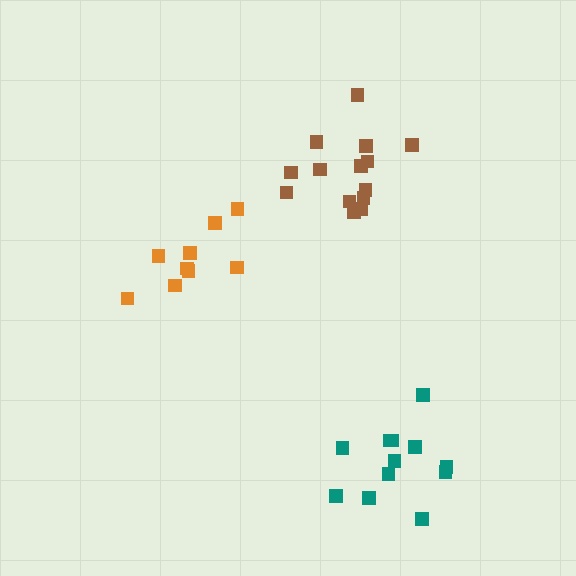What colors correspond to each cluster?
The clusters are colored: orange, teal, brown.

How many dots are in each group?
Group 1: 9 dots, Group 2: 12 dots, Group 3: 14 dots (35 total).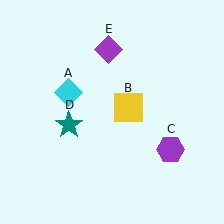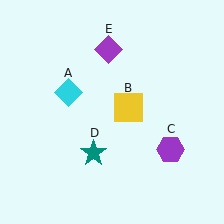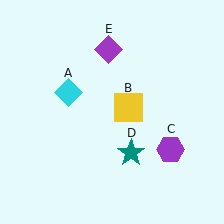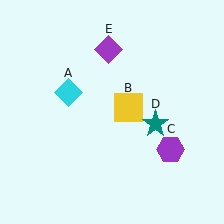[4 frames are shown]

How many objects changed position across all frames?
1 object changed position: teal star (object D).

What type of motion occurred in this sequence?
The teal star (object D) rotated counterclockwise around the center of the scene.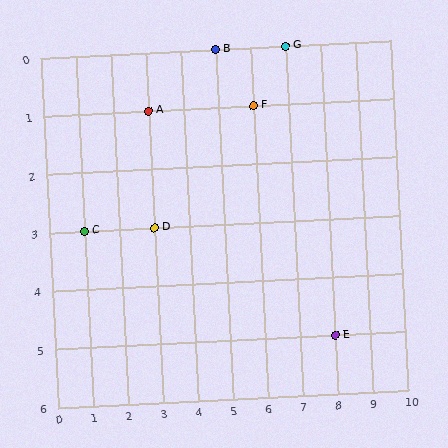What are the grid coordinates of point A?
Point A is at grid coordinates (3, 1).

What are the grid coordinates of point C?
Point C is at grid coordinates (1, 3).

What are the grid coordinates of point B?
Point B is at grid coordinates (5, 0).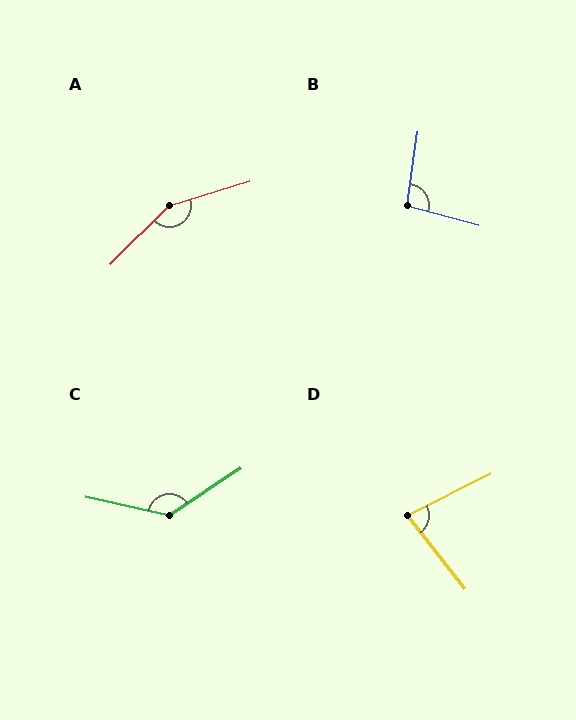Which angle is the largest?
A, at approximately 152 degrees.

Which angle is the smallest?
D, at approximately 78 degrees.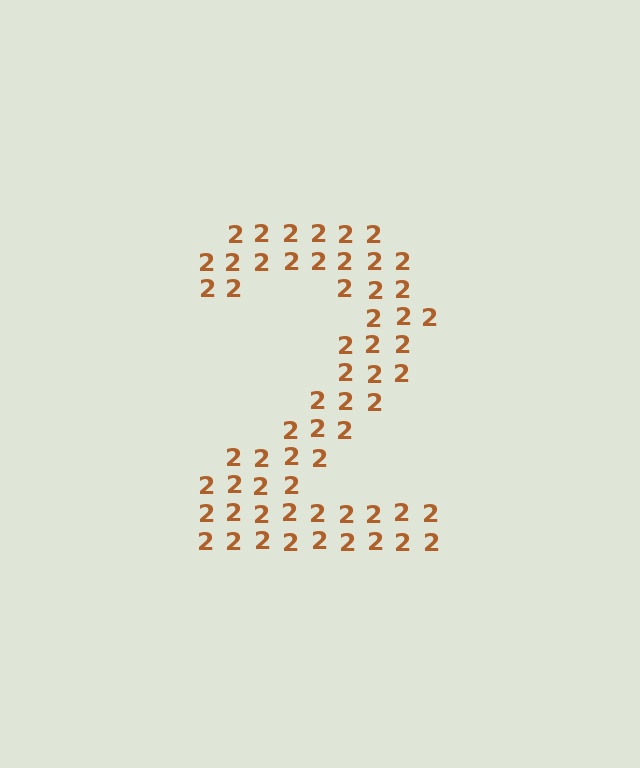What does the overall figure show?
The overall figure shows the digit 2.